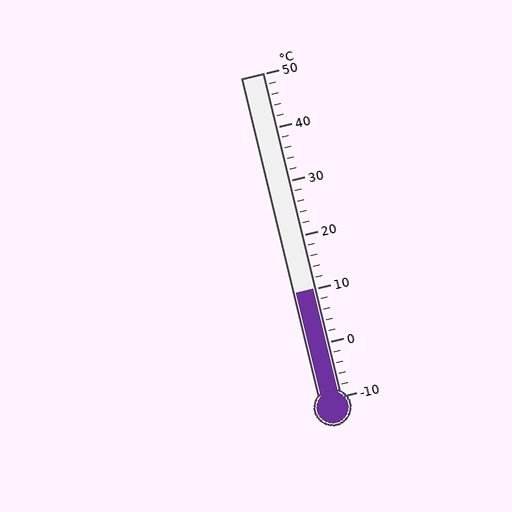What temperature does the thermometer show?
The thermometer shows approximately 10°C.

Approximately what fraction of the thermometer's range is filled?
The thermometer is filled to approximately 35% of its range.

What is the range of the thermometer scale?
The thermometer scale ranges from -10°C to 50°C.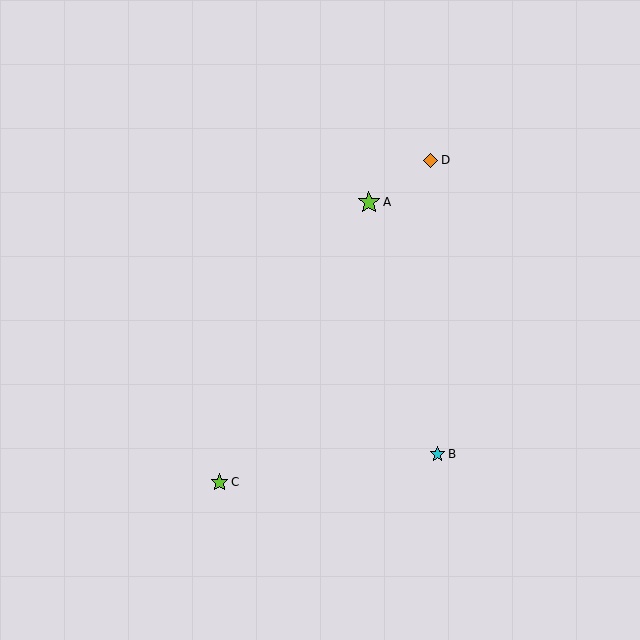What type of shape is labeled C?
Shape C is a lime star.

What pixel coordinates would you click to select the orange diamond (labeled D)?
Click at (431, 160) to select the orange diamond D.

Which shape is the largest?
The lime star (labeled A) is the largest.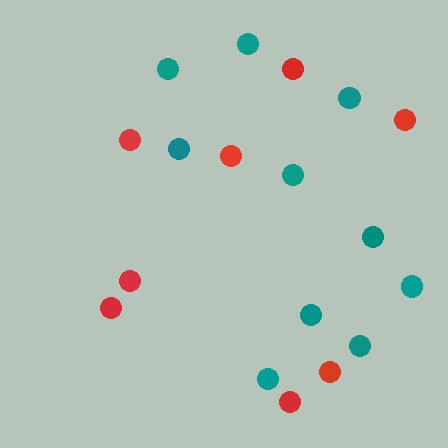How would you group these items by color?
There are 2 groups: one group of red circles (8) and one group of teal circles (10).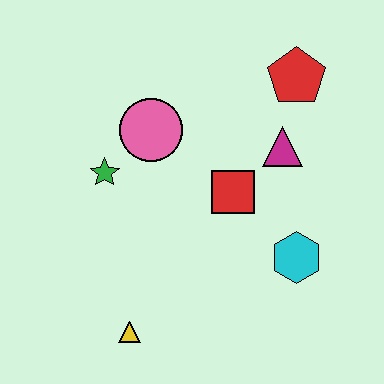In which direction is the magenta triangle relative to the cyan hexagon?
The magenta triangle is above the cyan hexagon.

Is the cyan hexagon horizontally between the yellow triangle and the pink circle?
No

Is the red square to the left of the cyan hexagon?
Yes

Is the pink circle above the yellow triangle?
Yes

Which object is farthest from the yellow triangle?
The red pentagon is farthest from the yellow triangle.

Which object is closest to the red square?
The magenta triangle is closest to the red square.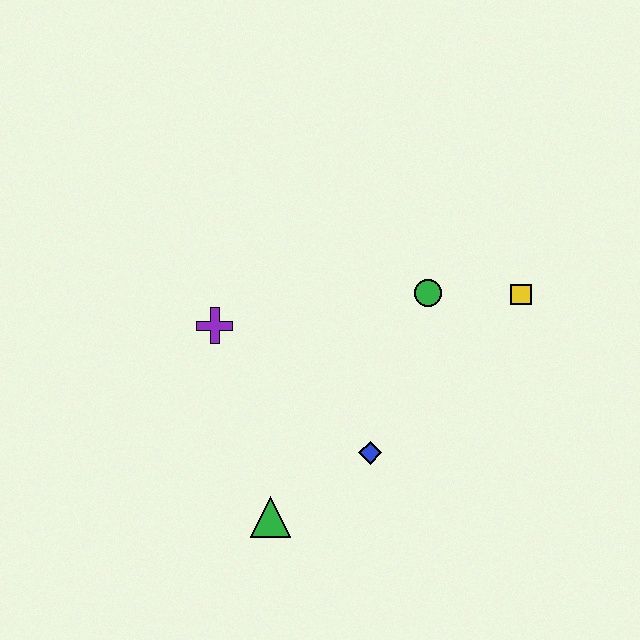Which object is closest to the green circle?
The yellow square is closest to the green circle.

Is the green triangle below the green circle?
Yes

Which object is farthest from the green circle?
The green triangle is farthest from the green circle.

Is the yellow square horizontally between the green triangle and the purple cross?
No